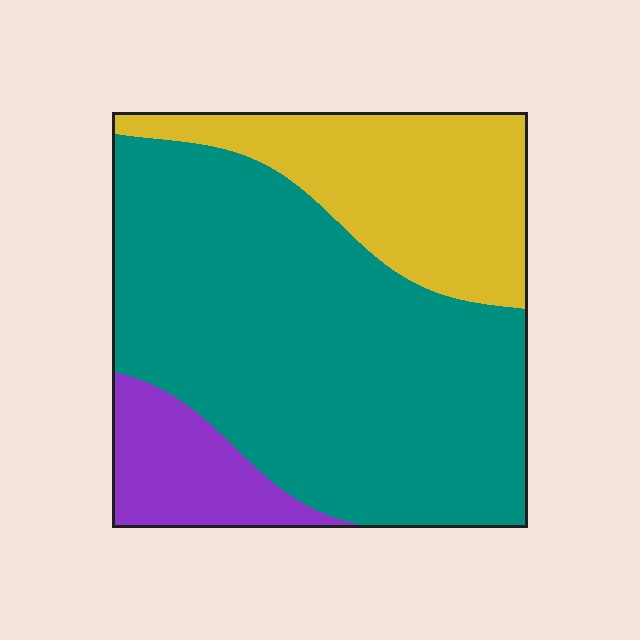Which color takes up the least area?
Purple, at roughly 10%.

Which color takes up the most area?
Teal, at roughly 65%.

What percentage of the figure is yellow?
Yellow takes up between a sixth and a third of the figure.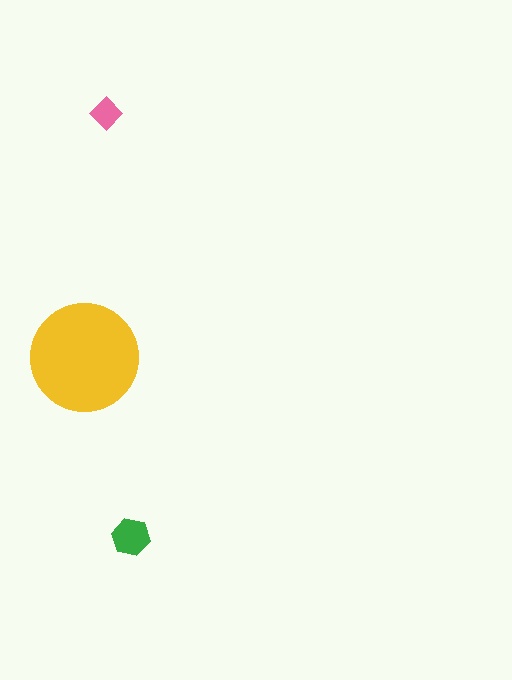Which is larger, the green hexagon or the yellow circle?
The yellow circle.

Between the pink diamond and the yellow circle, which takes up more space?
The yellow circle.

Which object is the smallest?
The pink diamond.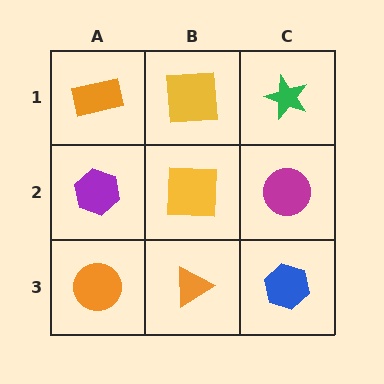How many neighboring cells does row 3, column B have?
3.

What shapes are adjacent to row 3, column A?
A purple hexagon (row 2, column A), an orange triangle (row 3, column B).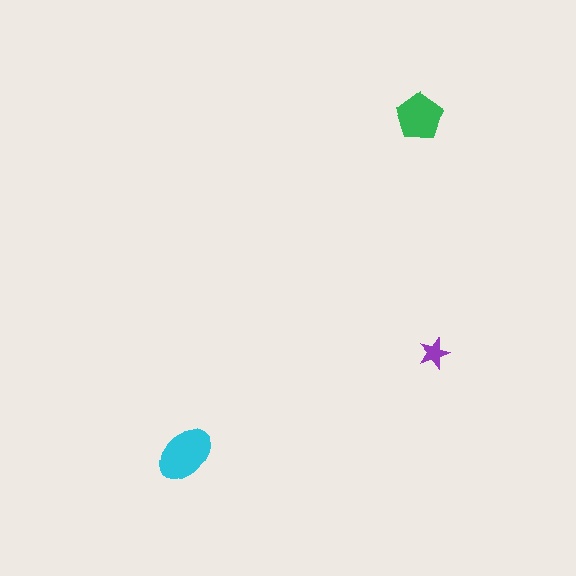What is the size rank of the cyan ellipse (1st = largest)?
1st.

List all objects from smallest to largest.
The purple star, the green pentagon, the cyan ellipse.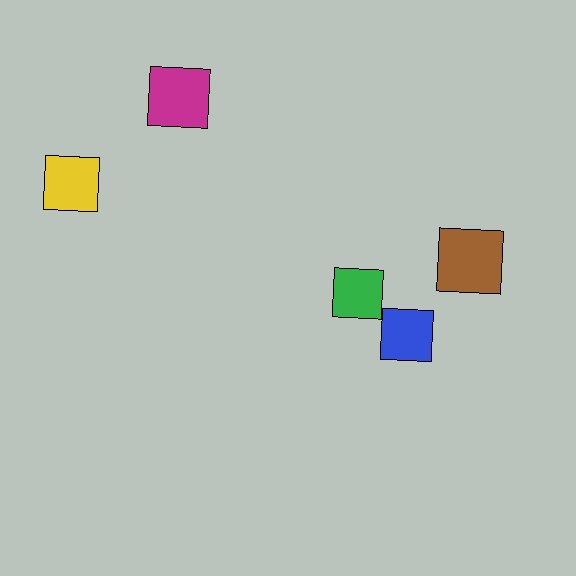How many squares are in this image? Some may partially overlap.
There are 5 squares.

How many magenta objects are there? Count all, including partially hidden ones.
There is 1 magenta object.